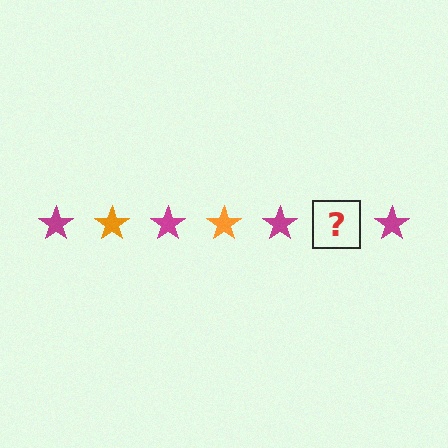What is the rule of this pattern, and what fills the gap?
The rule is that the pattern cycles through magenta, orange stars. The gap should be filled with an orange star.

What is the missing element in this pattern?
The missing element is an orange star.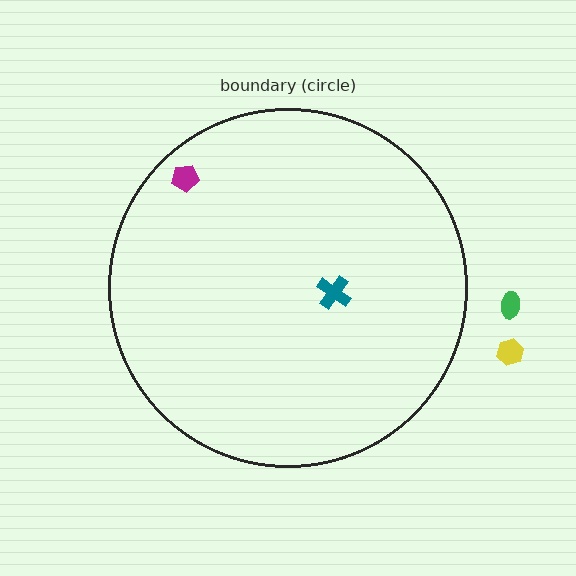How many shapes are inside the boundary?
2 inside, 2 outside.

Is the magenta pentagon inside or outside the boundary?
Inside.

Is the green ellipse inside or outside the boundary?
Outside.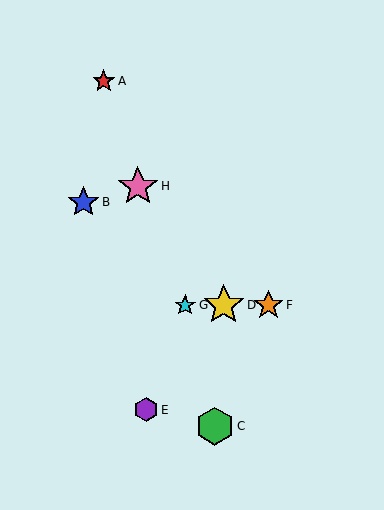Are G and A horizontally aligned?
No, G is at y≈305 and A is at y≈81.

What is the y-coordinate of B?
Object B is at y≈202.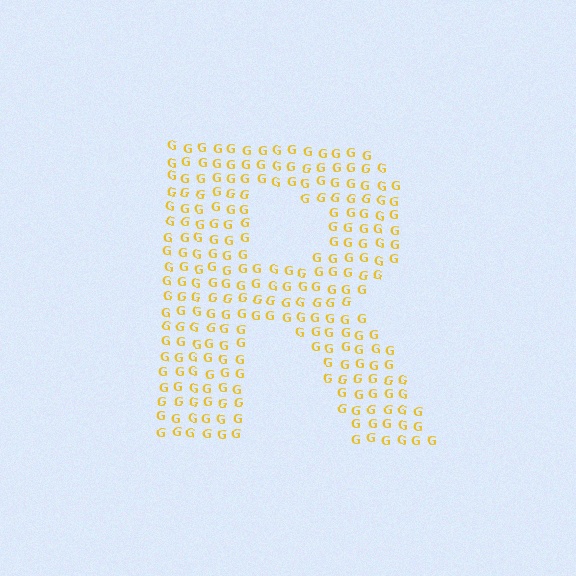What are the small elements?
The small elements are letter G's.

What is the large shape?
The large shape is the letter R.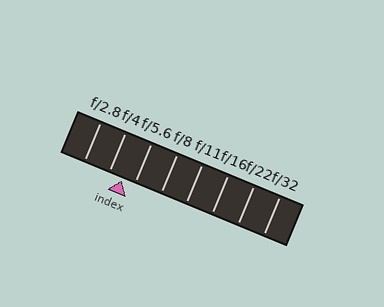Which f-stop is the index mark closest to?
The index mark is closest to f/5.6.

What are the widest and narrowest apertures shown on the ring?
The widest aperture shown is f/2.8 and the narrowest is f/32.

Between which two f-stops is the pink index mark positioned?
The index mark is between f/4 and f/5.6.